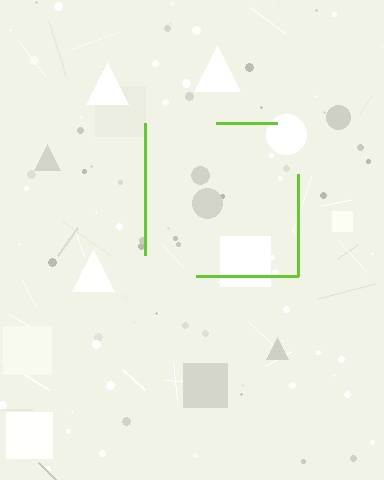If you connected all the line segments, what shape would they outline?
They would outline a square.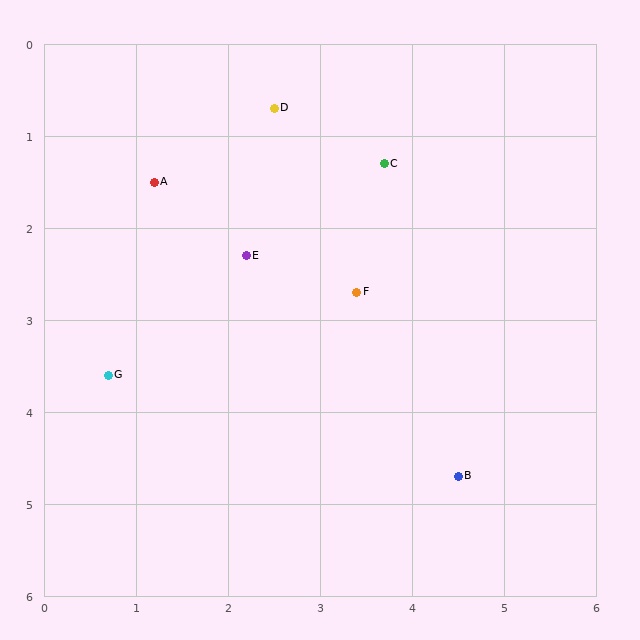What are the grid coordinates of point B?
Point B is at approximately (4.5, 4.7).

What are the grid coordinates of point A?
Point A is at approximately (1.2, 1.5).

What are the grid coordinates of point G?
Point G is at approximately (0.7, 3.6).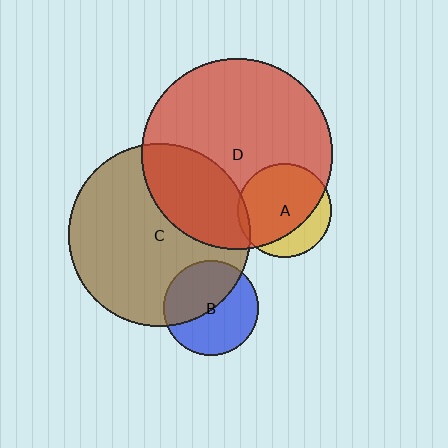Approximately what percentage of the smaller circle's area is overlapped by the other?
Approximately 30%.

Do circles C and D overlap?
Yes.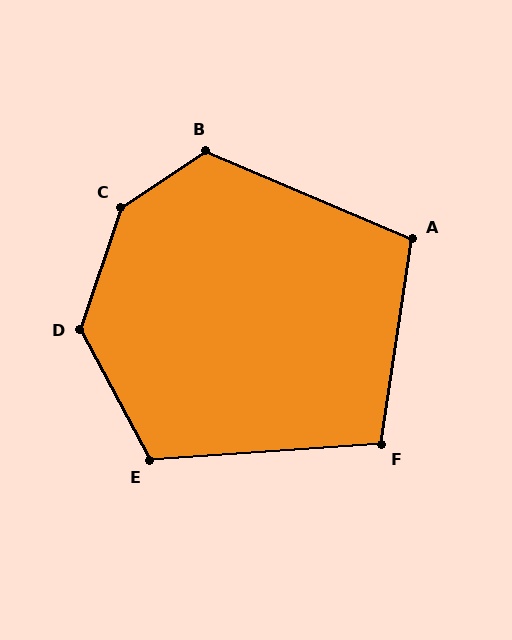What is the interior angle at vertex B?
Approximately 124 degrees (obtuse).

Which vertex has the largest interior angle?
C, at approximately 142 degrees.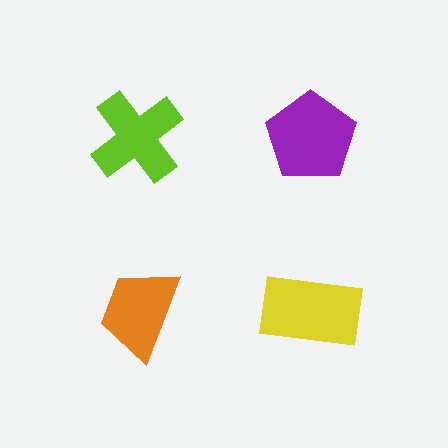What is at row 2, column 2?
A yellow rectangle.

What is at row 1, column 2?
A purple pentagon.